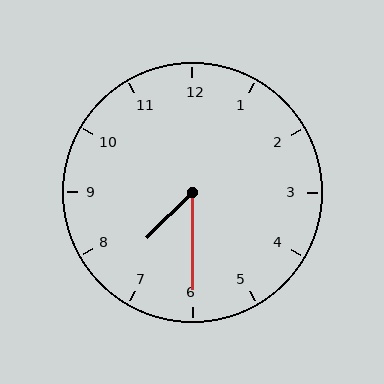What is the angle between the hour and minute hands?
Approximately 45 degrees.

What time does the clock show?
7:30.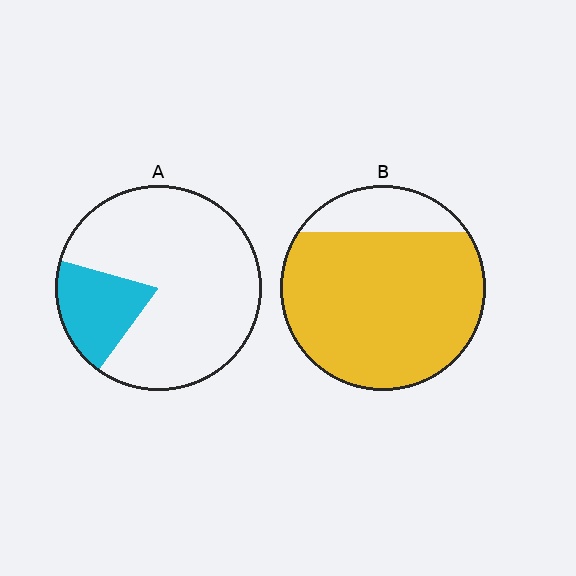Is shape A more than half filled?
No.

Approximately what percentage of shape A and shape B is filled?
A is approximately 20% and B is approximately 85%.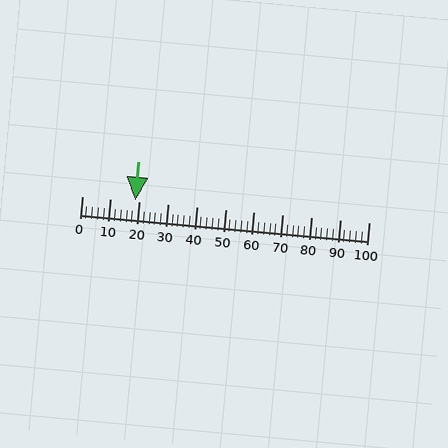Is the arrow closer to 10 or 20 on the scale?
The arrow is closer to 20.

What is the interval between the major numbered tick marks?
The major tick marks are spaced 10 units apart.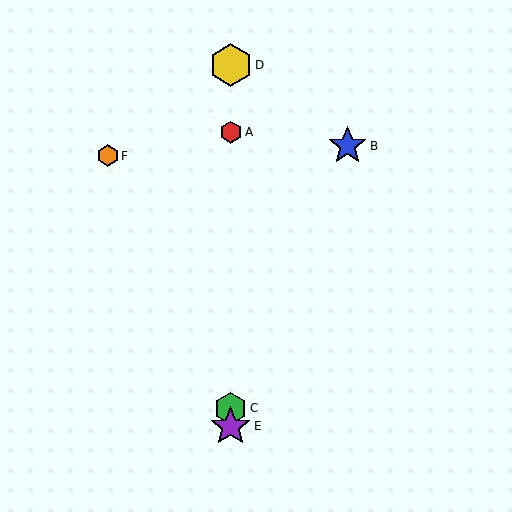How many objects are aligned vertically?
4 objects (A, C, D, E) are aligned vertically.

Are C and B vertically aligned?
No, C is at x≈231 and B is at x≈348.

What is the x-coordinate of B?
Object B is at x≈348.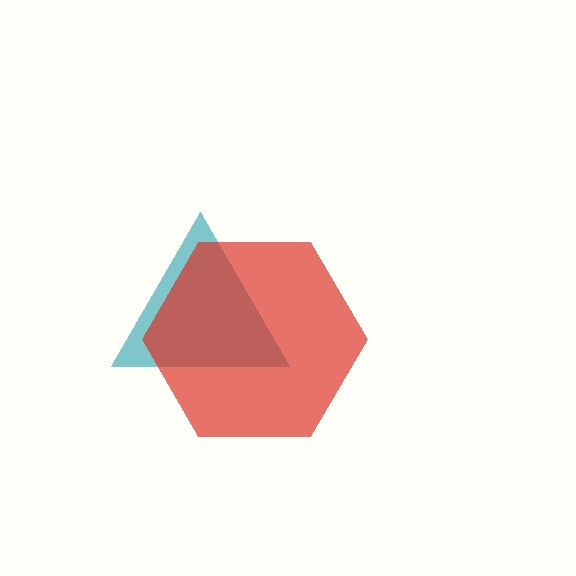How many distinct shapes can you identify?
There are 2 distinct shapes: a teal triangle, a red hexagon.